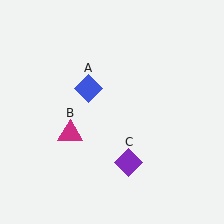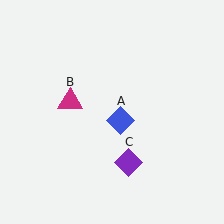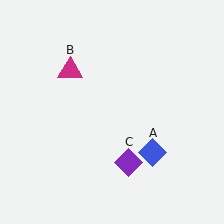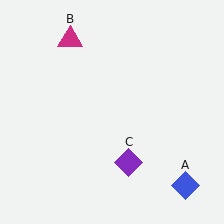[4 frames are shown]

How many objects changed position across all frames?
2 objects changed position: blue diamond (object A), magenta triangle (object B).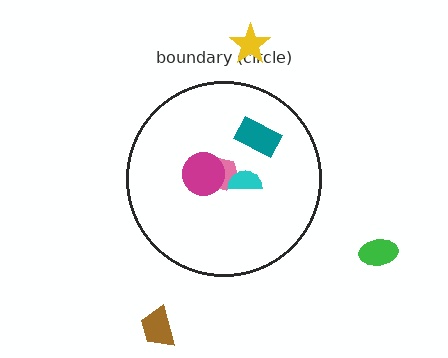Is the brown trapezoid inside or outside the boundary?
Outside.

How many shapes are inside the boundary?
4 inside, 3 outside.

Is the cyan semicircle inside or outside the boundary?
Inside.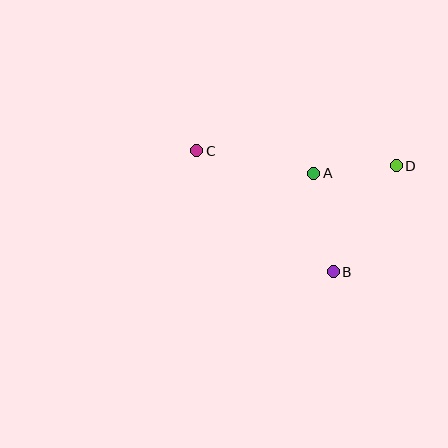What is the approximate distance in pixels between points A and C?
The distance between A and C is approximately 119 pixels.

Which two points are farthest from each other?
Points C and D are farthest from each other.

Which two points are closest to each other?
Points A and D are closest to each other.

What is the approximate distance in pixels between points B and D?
The distance between B and D is approximately 123 pixels.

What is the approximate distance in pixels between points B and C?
The distance between B and C is approximately 182 pixels.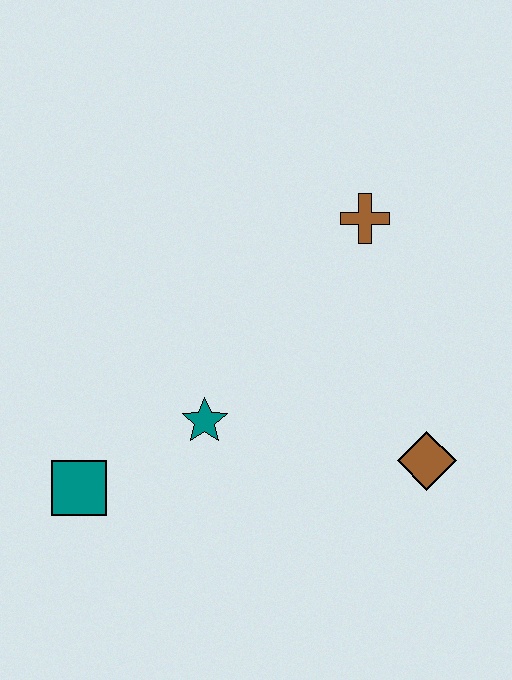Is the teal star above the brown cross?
No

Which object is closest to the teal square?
The teal star is closest to the teal square.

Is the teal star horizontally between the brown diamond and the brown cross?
No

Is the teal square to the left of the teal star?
Yes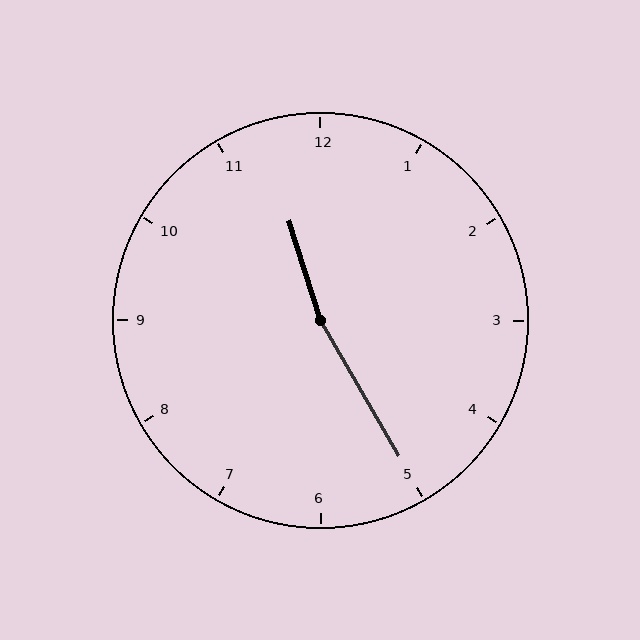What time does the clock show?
11:25.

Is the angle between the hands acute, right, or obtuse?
It is obtuse.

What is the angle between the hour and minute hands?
Approximately 168 degrees.